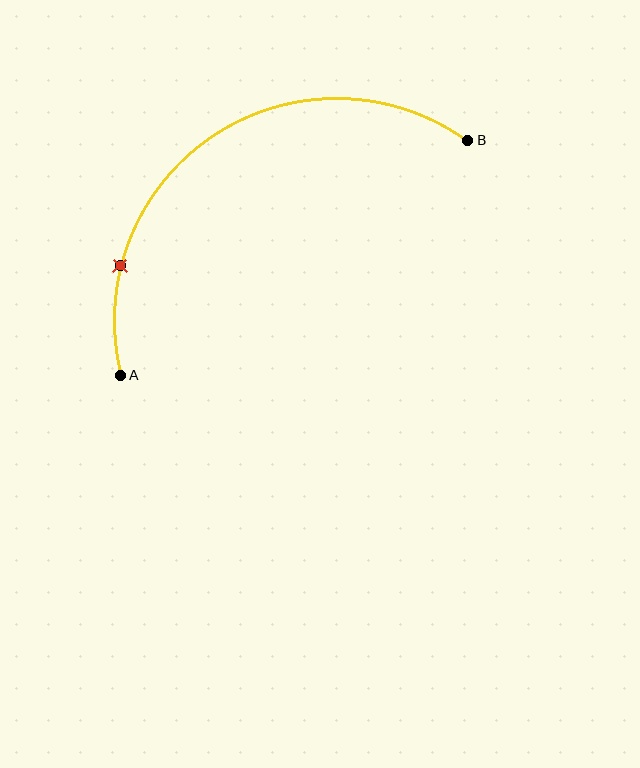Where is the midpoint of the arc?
The arc midpoint is the point on the curve farthest from the straight line joining A and B. It sits above and to the left of that line.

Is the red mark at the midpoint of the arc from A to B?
No. The red mark lies on the arc but is closer to endpoint A. The arc midpoint would be at the point on the curve equidistant along the arc from both A and B.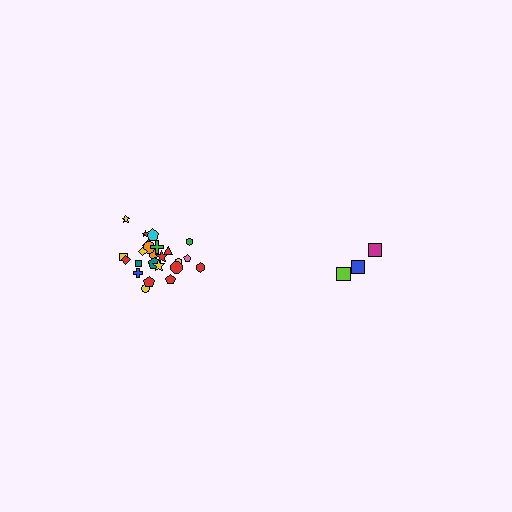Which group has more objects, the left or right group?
The left group.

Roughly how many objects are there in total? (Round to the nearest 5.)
Roughly 30 objects in total.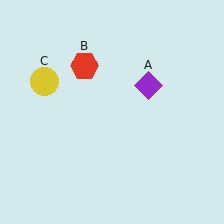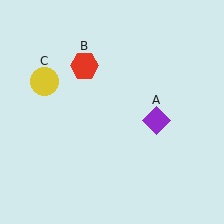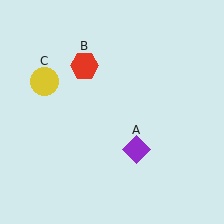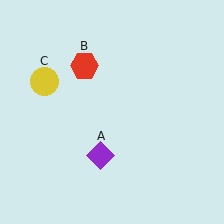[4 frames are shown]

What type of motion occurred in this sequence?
The purple diamond (object A) rotated clockwise around the center of the scene.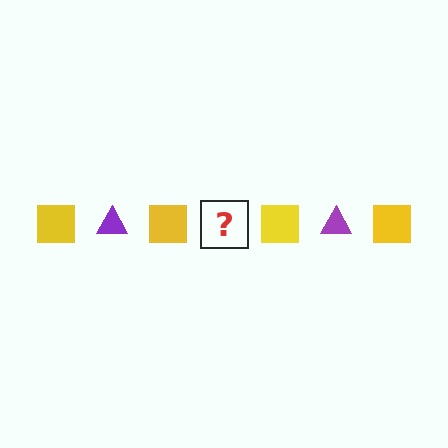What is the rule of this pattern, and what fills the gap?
The rule is that the pattern alternates between yellow square and purple triangle. The gap should be filled with a purple triangle.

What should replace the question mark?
The question mark should be replaced with a purple triangle.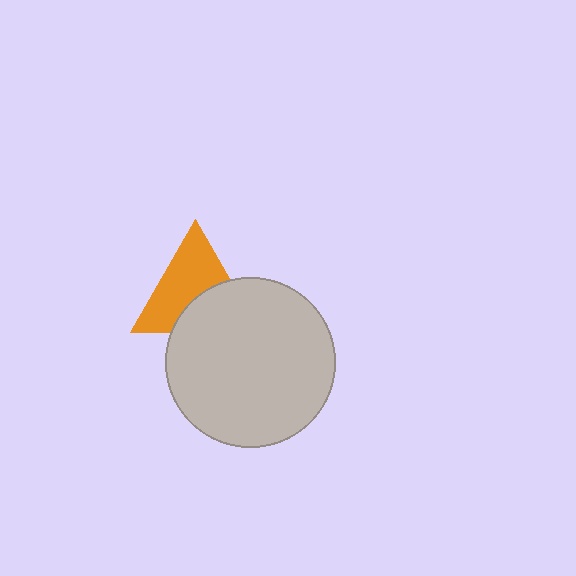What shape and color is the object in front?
The object in front is a light gray circle.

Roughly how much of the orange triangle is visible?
About half of it is visible (roughly 60%).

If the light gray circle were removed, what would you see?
You would see the complete orange triangle.